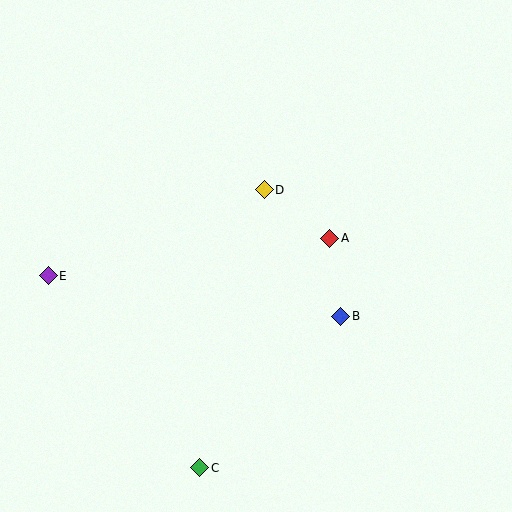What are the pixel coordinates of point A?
Point A is at (330, 238).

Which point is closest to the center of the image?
Point D at (264, 190) is closest to the center.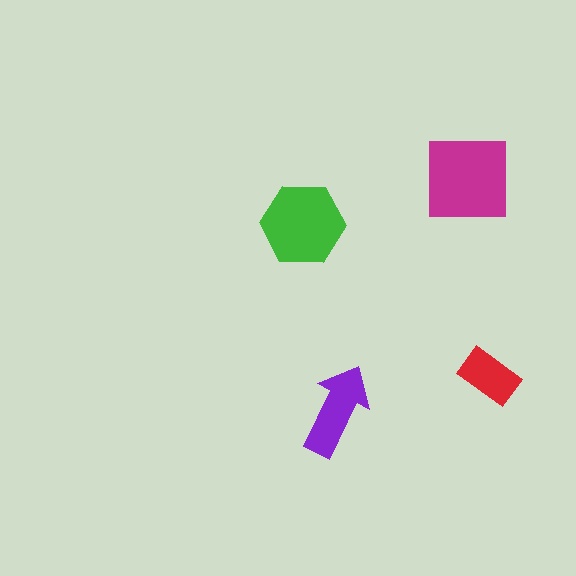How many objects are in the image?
There are 4 objects in the image.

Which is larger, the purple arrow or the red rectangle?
The purple arrow.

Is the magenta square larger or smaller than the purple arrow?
Larger.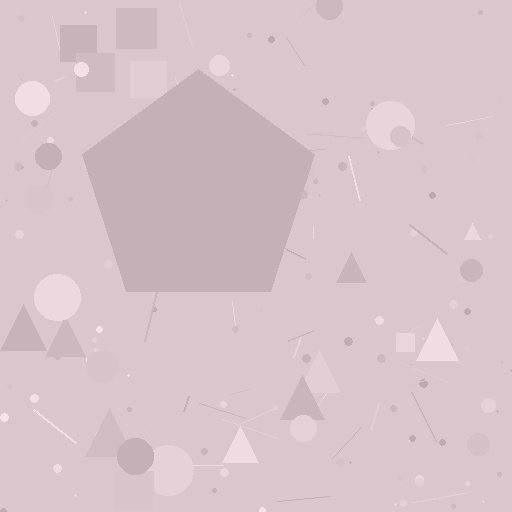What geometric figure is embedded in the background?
A pentagon is embedded in the background.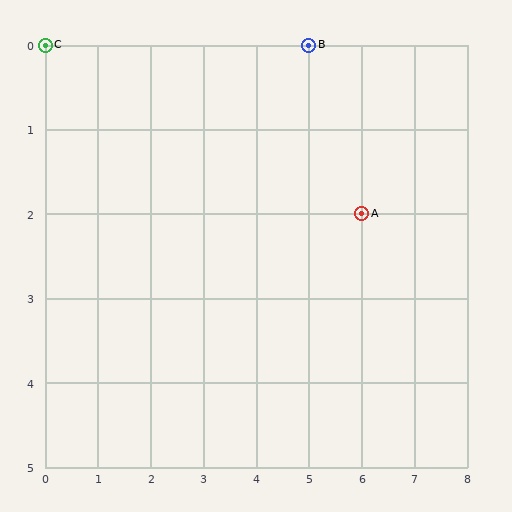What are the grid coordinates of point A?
Point A is at grid coordinates (6, 2).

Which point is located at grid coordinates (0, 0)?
Point C is at (0, 0).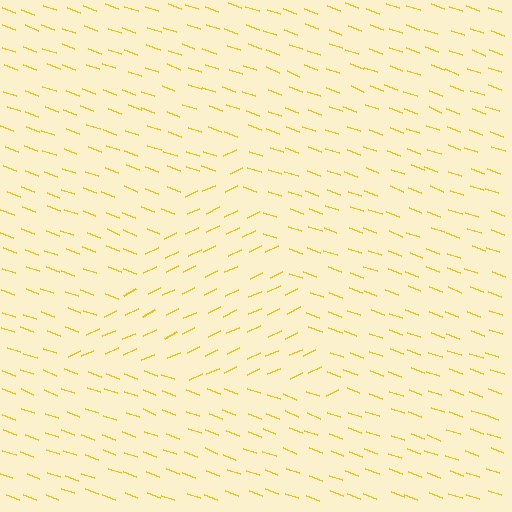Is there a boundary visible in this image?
Yes, there is a texture boundary formed by a change in line orientation.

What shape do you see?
I see a triangle.